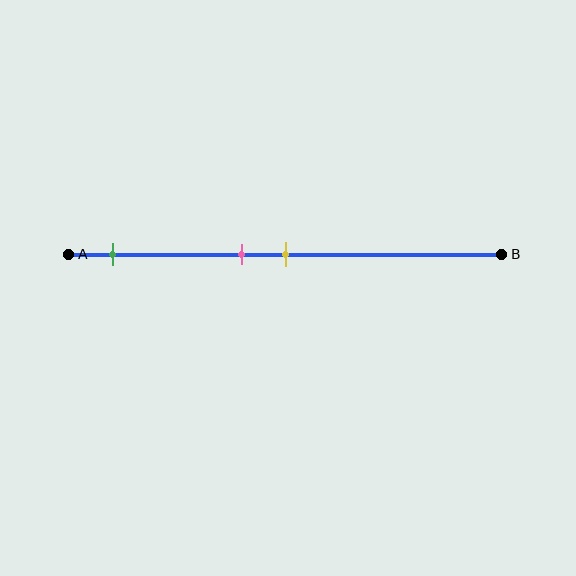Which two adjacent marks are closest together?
The pink and yellow marks are the closest adjacent pair.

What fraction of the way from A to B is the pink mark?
The pink mark is approximately 40% (0.4) of the way from A to B.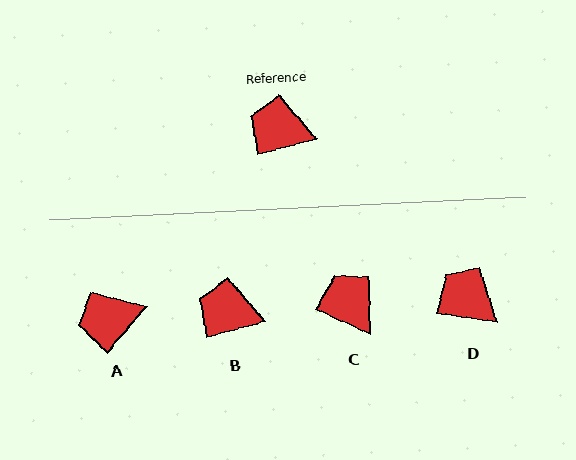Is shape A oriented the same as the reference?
No, it is off by about 36 degrees.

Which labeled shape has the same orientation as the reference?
B.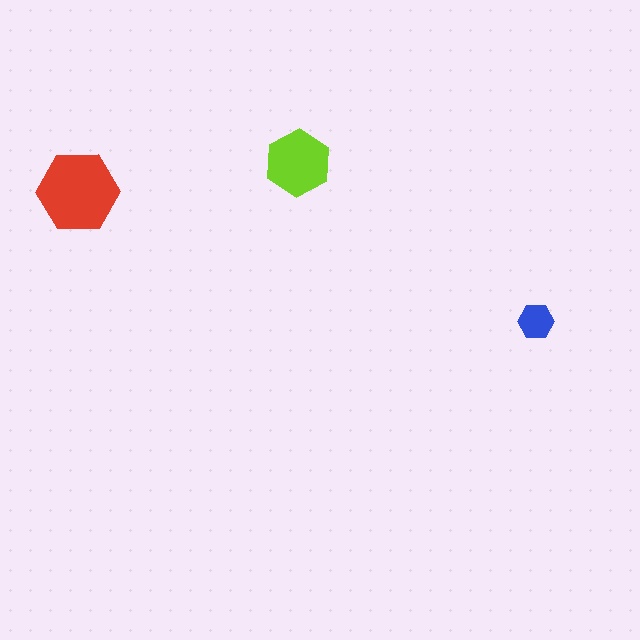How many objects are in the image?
There are 3 objects in the image.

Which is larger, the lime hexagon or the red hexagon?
The red one.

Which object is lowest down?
The blue hexagon is bottommost.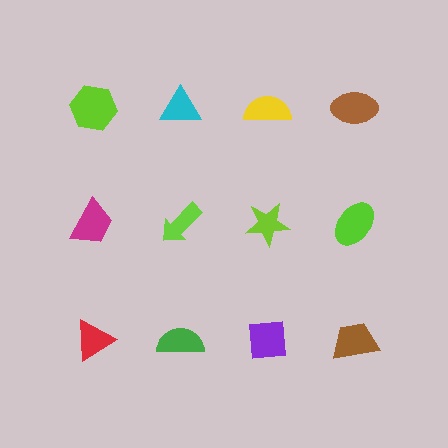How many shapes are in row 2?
4 shapes.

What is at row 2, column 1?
A magenta trapezoid.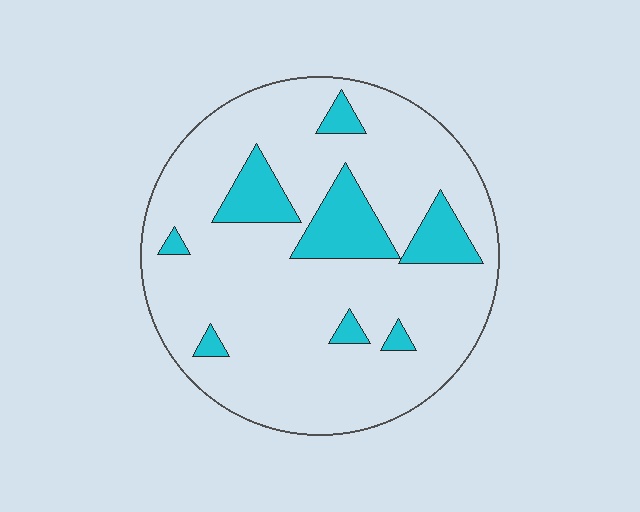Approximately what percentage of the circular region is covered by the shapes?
Approximately 15%.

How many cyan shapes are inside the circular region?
8.